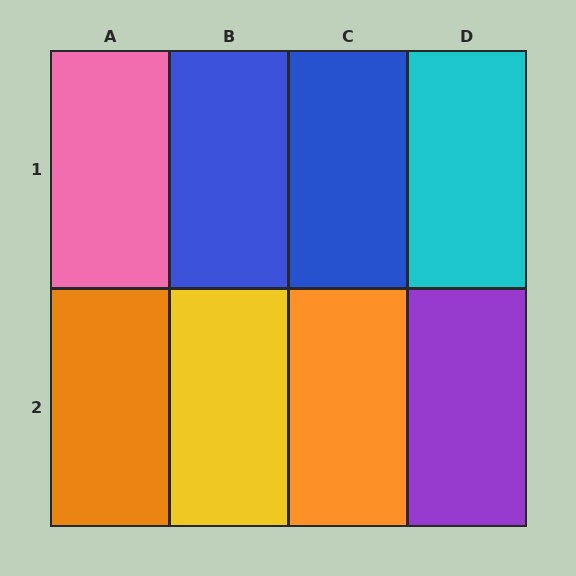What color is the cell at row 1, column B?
Blue.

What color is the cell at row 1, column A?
Pink.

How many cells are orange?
2 cells are orange.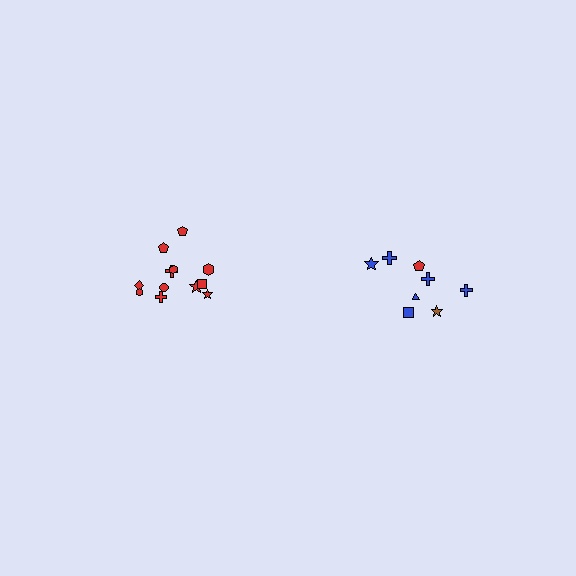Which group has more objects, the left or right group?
The left group.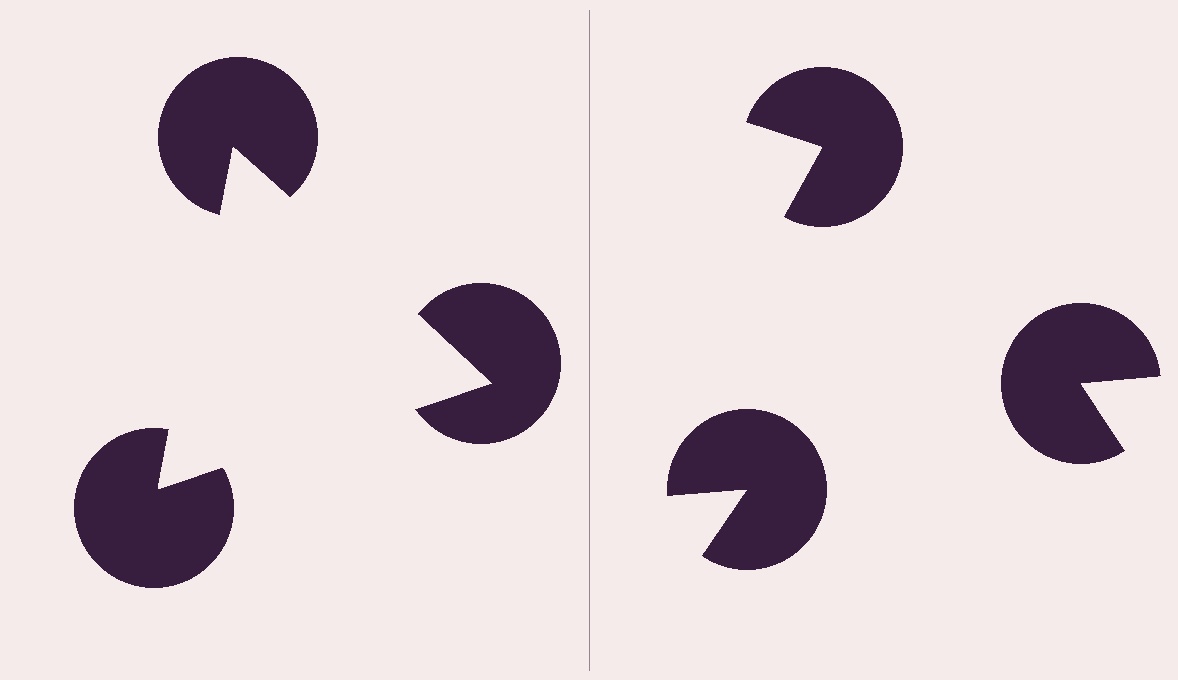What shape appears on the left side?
An illusory triangle.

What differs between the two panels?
The pac-man discs are positioned identically on both sides; only the wedge orientations differ. On the left they align to a triangle; on the right they are misaligned.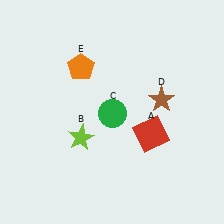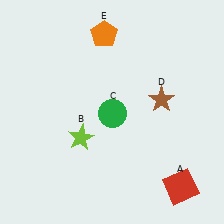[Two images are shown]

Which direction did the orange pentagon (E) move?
The orange pentagon (E) moved up.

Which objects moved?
The objects that moved are: the red square (A), the orange pentagon (E).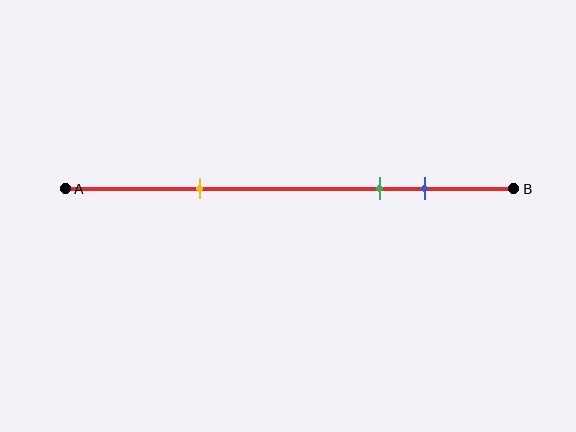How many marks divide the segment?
There are 3 marks dividing the segment.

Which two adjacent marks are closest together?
The green and blue marks are the closest adjacent pair.